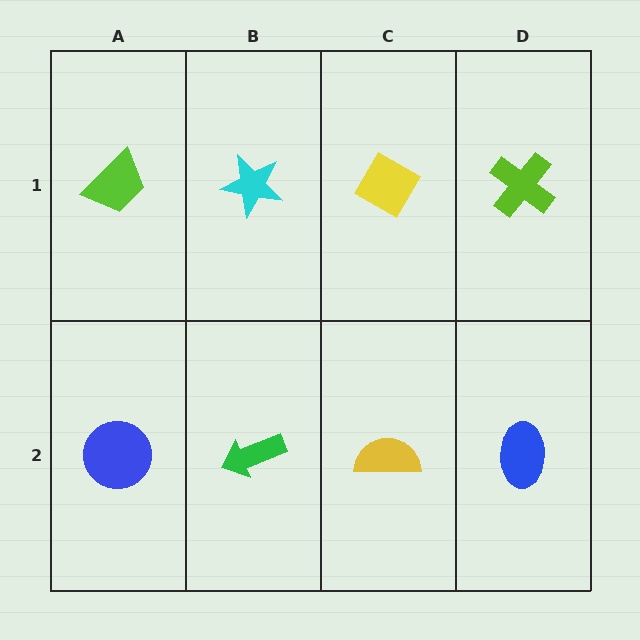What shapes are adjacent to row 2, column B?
A cyan star (row 1, column B), a blue circle (row 2, column A), a yellow semicircle (row 2, column C).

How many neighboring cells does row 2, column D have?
2.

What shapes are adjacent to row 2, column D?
A lime cross (row 1, column D), a yellow semicircle (row 2, column C).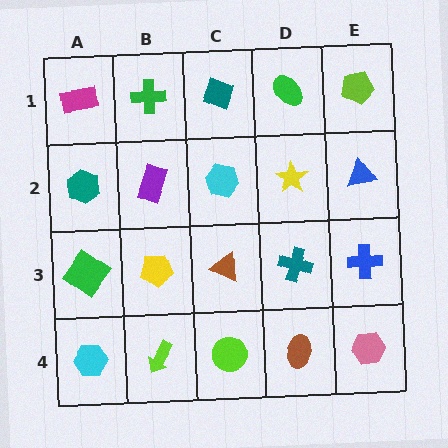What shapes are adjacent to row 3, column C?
A cyan hexagon (row 2, column C), a lime circle (row 4, column C), a yellow pentagon (row 3, column B), a teal cross (row 3, column D).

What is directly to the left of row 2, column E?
A yellow star.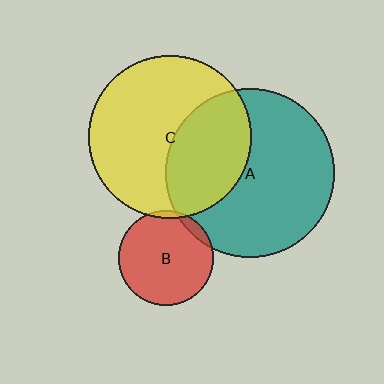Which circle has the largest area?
Circle A (teal).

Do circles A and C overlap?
Yes.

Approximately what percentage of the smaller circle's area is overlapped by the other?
Approximately 40%.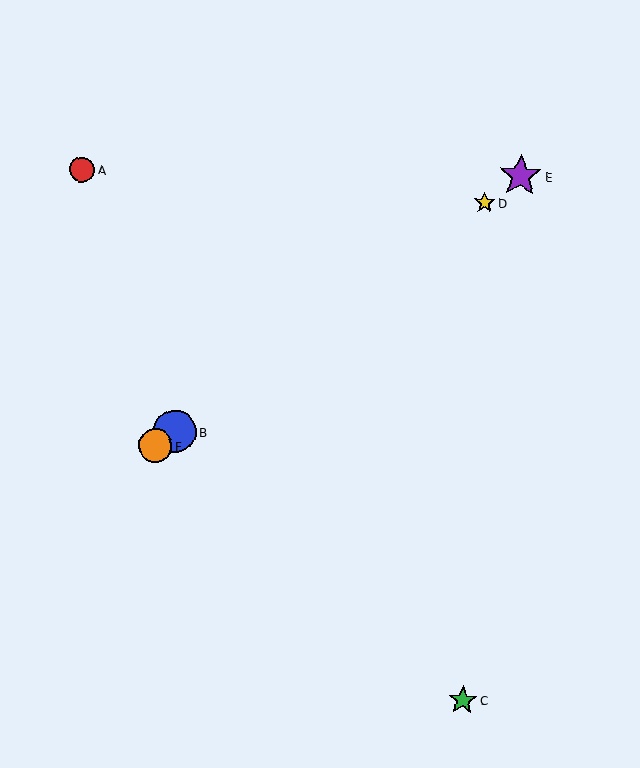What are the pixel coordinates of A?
Object A is at (82, 169).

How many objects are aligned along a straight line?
4 objects (B, D, E, F) are aligned along a straight line.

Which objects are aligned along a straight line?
Objects B, D, E, F are aligned along a straight line.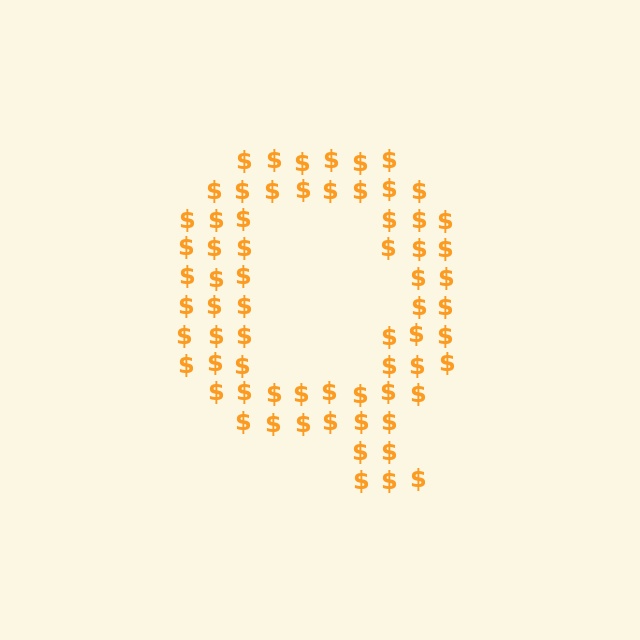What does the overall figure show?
The overall figure shows the letter Q.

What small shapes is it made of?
It is made of small dollar signs.